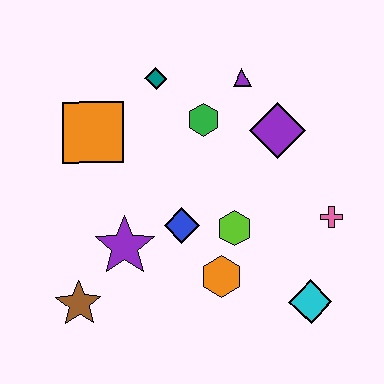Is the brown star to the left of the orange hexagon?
Yes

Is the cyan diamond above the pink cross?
No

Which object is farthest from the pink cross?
The brown star is farthest from the pink cross.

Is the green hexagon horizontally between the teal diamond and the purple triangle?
Yes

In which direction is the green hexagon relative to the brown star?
The green hexagon is above the brown star.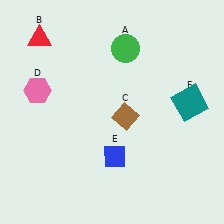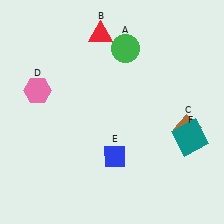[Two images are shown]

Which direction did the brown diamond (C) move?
The brown diamond (C) moved right.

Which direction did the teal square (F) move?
The teal square (F) moved down.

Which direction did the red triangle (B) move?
The red triangle (B) moved right.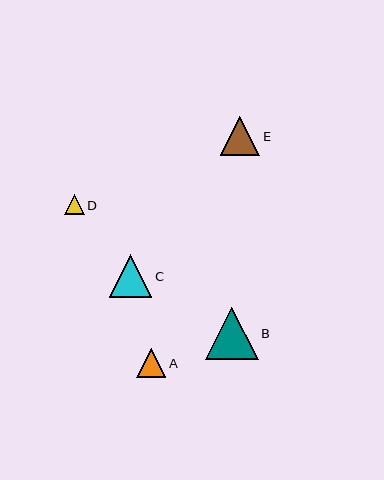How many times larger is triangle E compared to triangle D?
Triangle E is approximately 2.0 times the size of triangle D.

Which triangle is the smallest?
Triangle D is the smallest with a size of approximately 20 pixels.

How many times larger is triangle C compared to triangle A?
Triangle C is approximately 1.5 times the size of triangle A.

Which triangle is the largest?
Triangle B is the largest with a size of approximately 53 pixels.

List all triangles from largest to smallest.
From largest to smallest: B, C, E, A, D.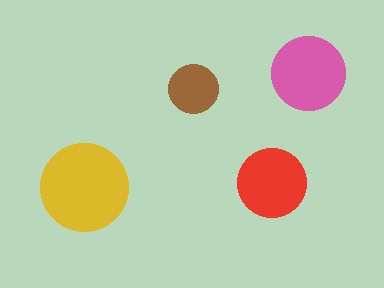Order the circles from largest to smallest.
the yellow one, the pink one, the red one, the brown one.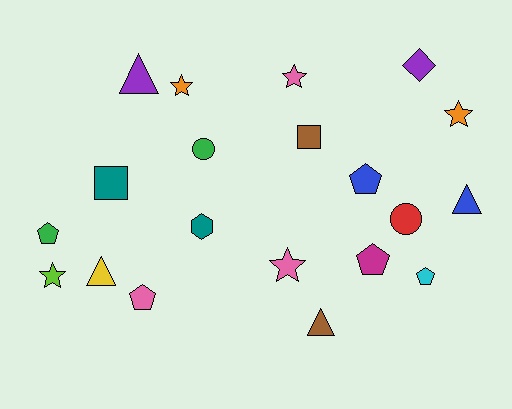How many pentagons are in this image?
There are 5 pentagons.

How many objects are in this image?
There are 20 objects.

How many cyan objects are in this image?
There is 1 cyan object.